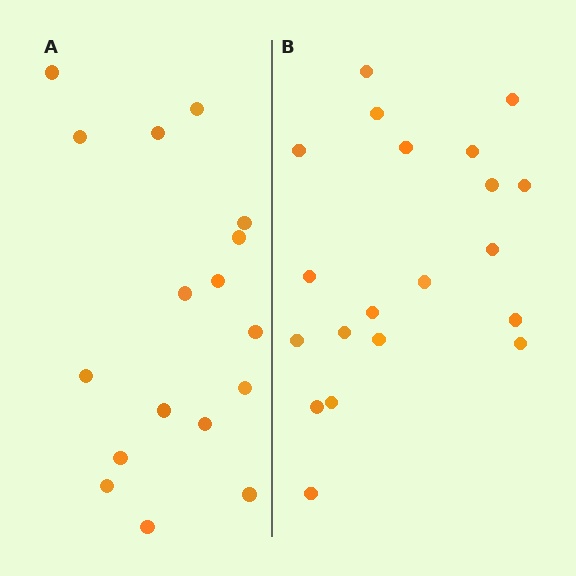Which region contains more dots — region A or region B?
Region B (the right region) has more dots.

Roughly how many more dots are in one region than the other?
Region B has just a few more — roughly 2 or 3 more dots than region A.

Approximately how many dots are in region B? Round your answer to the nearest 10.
About 20 dots.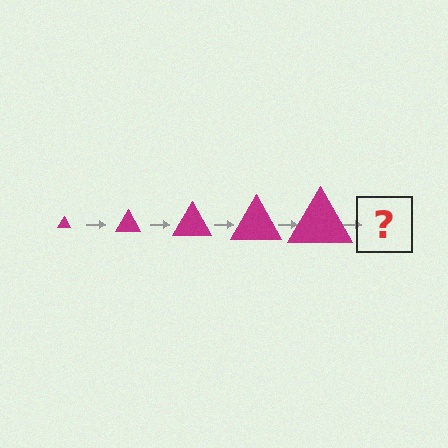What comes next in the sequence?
The next element should be a magenta triangle, larger than the previous one.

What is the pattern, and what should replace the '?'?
The pattern is that the triangle gets progressively larger each step. The '?' should be a magenta triangle, larger than the previous one.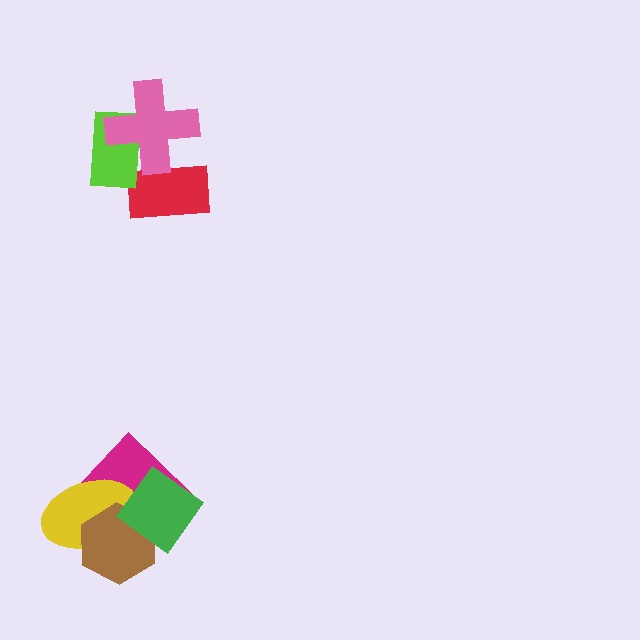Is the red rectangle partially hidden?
Yes, it is partially covered by another shape.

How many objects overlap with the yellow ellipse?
3 objects overlap with the yellow ellipse.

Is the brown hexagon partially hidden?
Yes, it is partially covered by another shape.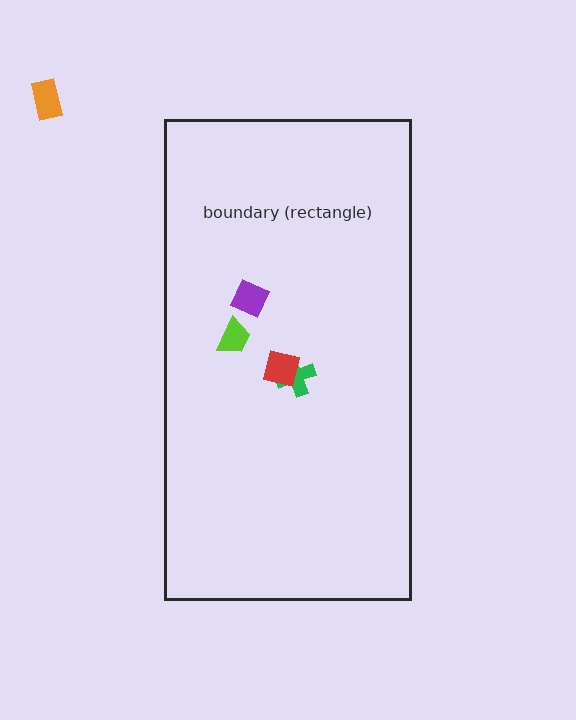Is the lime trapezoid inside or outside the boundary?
Inside.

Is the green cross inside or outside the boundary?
Inside.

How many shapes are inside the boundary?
4 inside, 1 outside.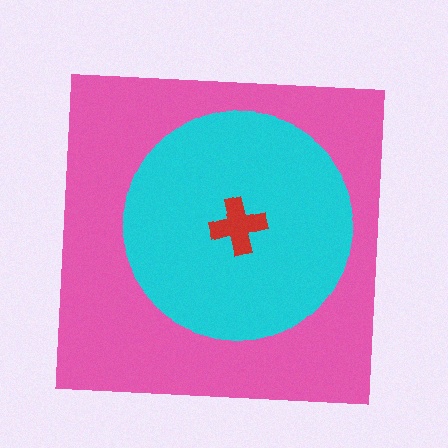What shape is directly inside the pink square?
The cyan circle.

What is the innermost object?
The red cross.